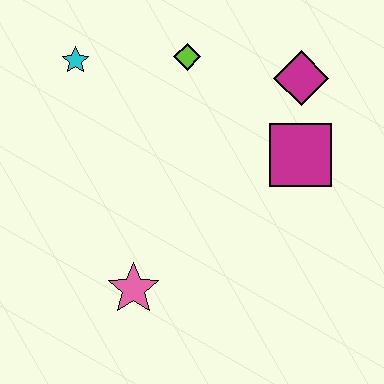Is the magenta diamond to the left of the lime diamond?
No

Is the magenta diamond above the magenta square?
Yes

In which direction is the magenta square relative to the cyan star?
The magenta square is to the right of the cyan star.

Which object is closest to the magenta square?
The magenta diamond is closest to the magenta square.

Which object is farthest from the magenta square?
The cyan star is farthest from the magenta square.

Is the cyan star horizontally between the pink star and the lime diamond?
No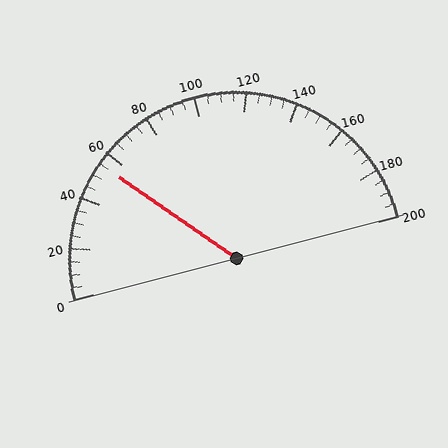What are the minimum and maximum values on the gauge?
The gauge ranges from 0 to 200.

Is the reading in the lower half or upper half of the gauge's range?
The reading is in the lower half of the range (0 to 200).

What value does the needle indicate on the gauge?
The needle indicates approximately 55.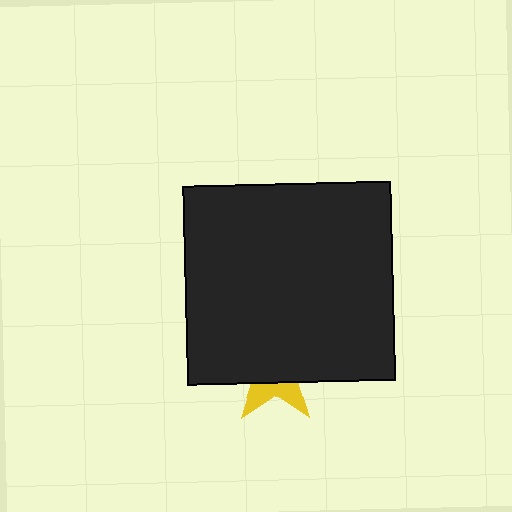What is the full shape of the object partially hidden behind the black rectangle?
The partially hidden object is a yellow star.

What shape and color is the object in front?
The object in front is a black rectangle.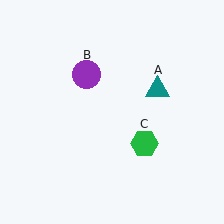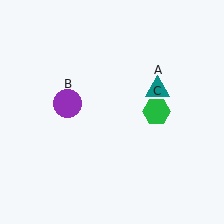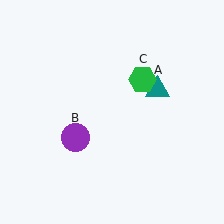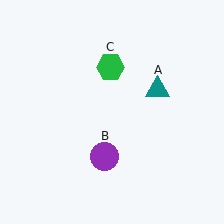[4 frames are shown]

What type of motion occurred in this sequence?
The purple circle (object B), green hexagon (object C) rotated counterclockwise around the center of the scene.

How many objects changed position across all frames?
2 objects changed position: purple circle (object B), green hexagon (object C).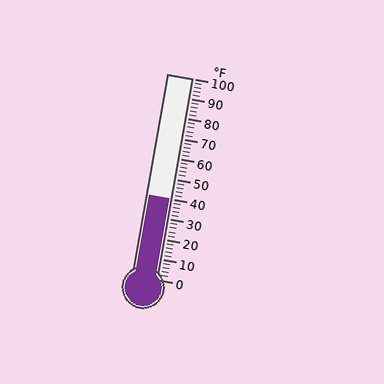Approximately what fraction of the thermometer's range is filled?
The thermometer is filled to approximately 40% of its range.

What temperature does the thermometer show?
The thermometer shows approximately 40°F.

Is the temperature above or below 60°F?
The temperature is below 60°F.